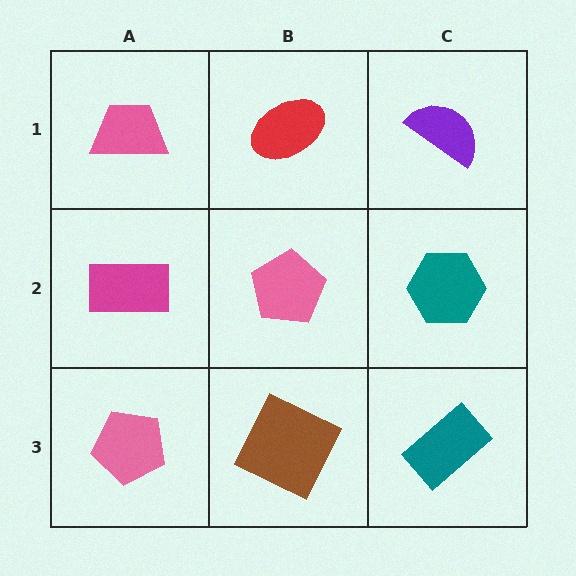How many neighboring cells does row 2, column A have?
3.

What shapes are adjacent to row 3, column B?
A pink pentagon (row 2, column B), a pink pentagon (row 3, column A), a teal rectangle (row 3, column C).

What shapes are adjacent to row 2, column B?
A red ellipse (row 1, column B), a brown square (row 3, column B), a magenta rectangle (row 2, column A), a teal hexagon (row 2, column C).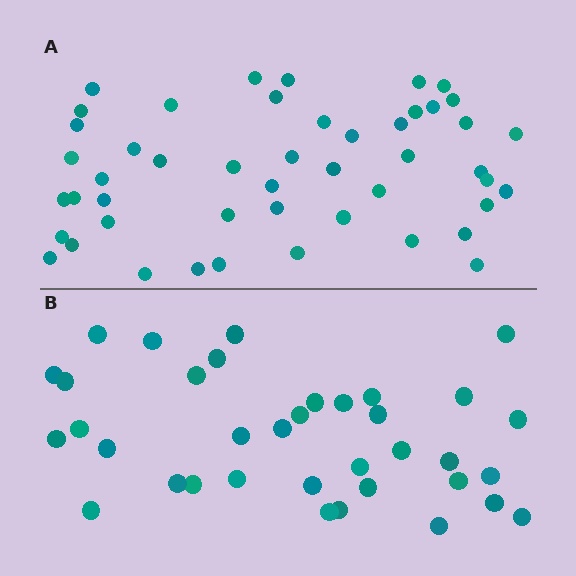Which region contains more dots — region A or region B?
Region A (the top region) has more dots.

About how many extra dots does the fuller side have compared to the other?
Region A has roughly 12 or so more dots than region B.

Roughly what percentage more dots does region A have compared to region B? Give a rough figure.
About 35% more.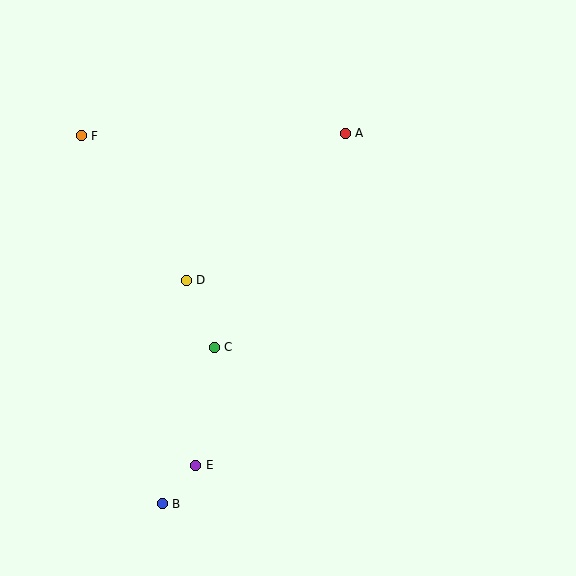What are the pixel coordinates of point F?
Point F is at (81, 136).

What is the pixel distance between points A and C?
The distance between A and C is 251 pixels.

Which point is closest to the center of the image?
Point C at (214, 347) is closest to the center.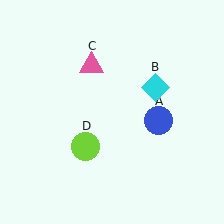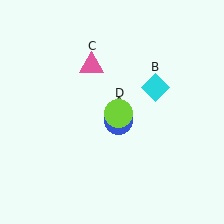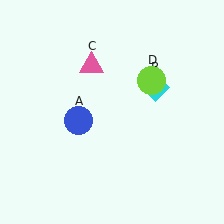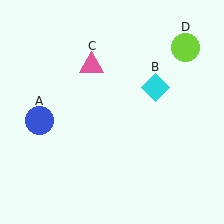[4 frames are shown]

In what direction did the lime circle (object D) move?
The lime circle (object D) moved up and to the right.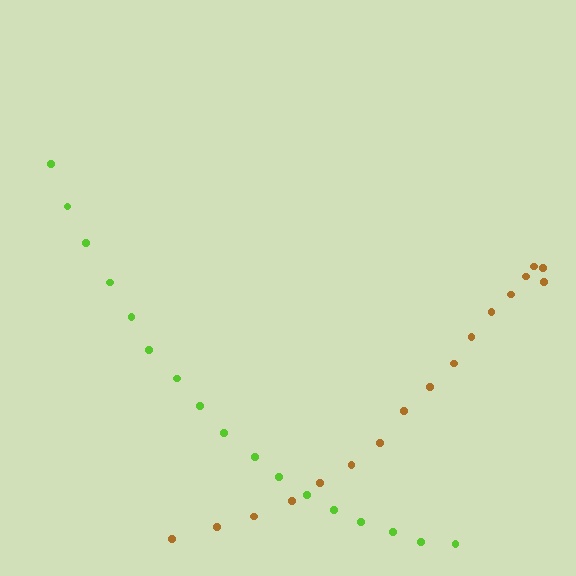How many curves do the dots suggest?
There are 2 distinct paths.